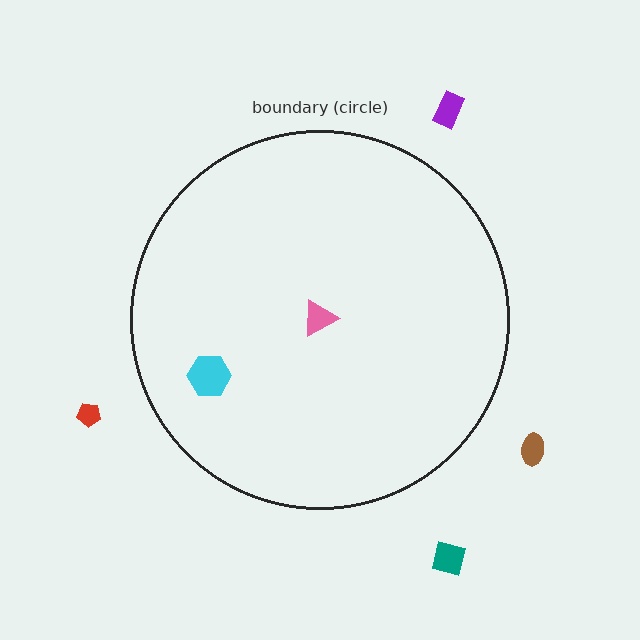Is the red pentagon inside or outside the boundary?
Outside.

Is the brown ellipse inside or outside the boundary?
Outside.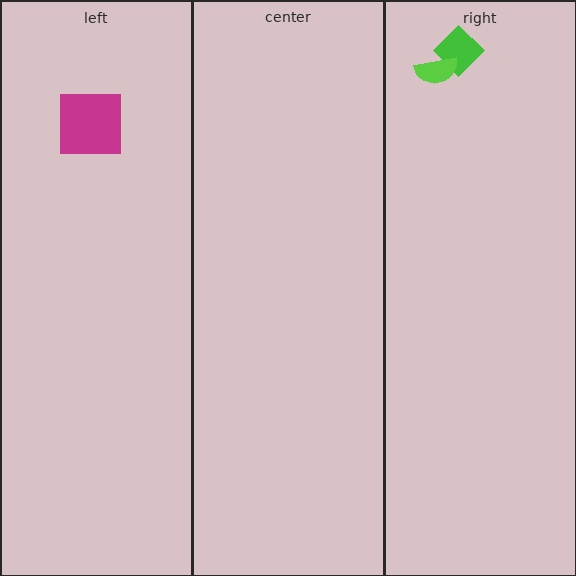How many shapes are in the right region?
2.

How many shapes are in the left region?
1.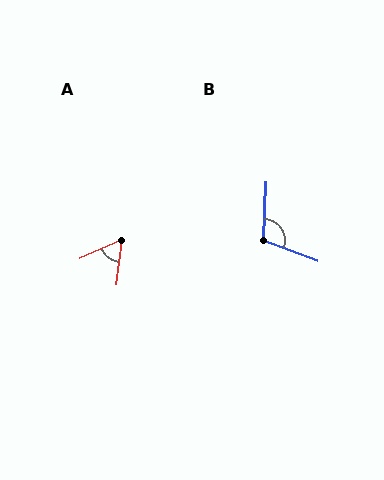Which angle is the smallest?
A, at approximately 59 degrees.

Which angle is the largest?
B, at approximately 108 degrees.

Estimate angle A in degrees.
Approximately 59 degrees.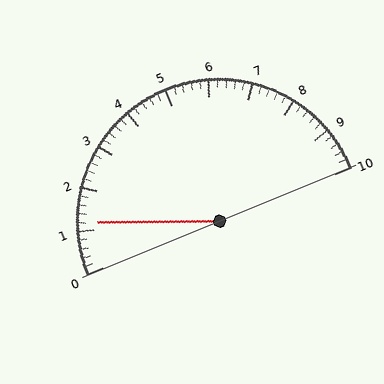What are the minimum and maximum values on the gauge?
The gauge ranges from 0 to 10.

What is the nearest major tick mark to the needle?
The nearest major tick mark is 1.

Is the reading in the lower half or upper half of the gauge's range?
The reading is in the lower half of the range (0 to 10).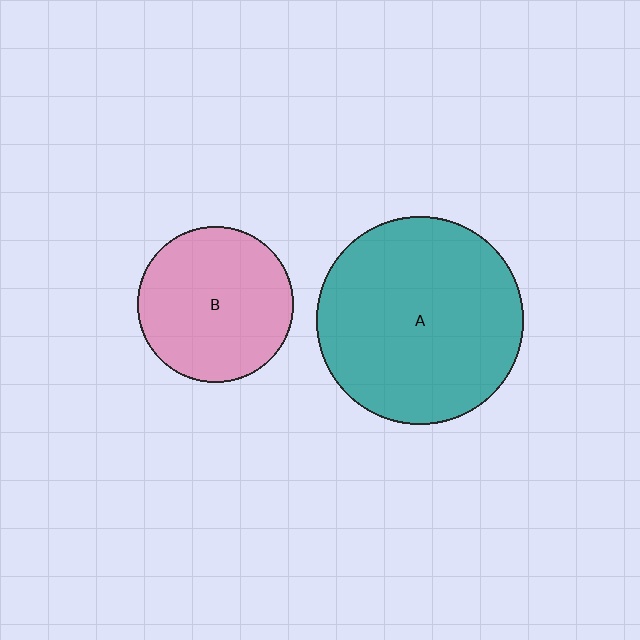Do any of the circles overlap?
No, none of the circles overlap.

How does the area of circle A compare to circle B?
Approximately 1.8 times.